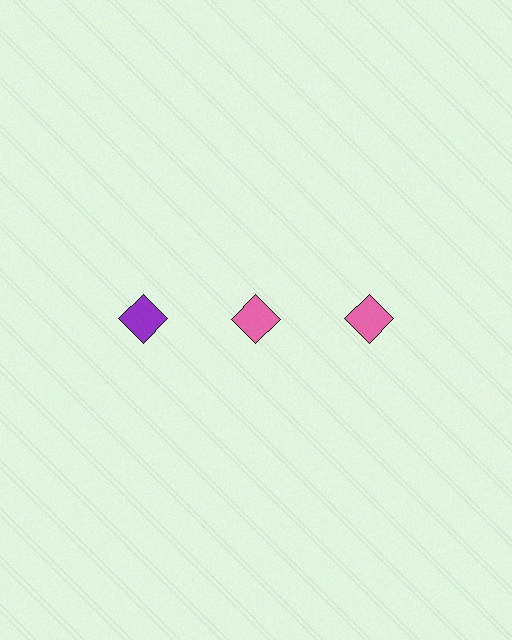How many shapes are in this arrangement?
There are 3 shapes arranged in a grid pattern.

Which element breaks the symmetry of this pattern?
The purple diamond in the top row, leftmost column breaks the symmetry. All other shapes are pink diamonds.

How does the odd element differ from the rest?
It has a different color: purple instead of pink.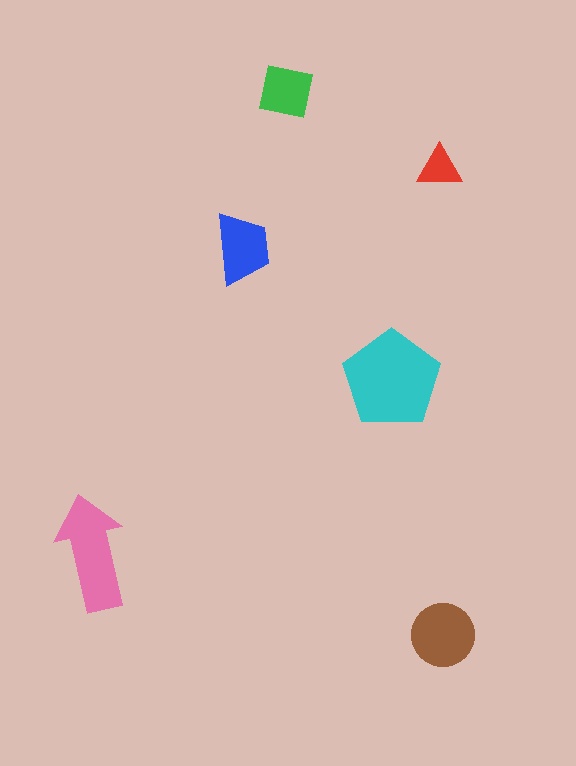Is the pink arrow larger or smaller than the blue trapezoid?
Larger.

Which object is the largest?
The cyan pentagon.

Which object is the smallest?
The red triangle.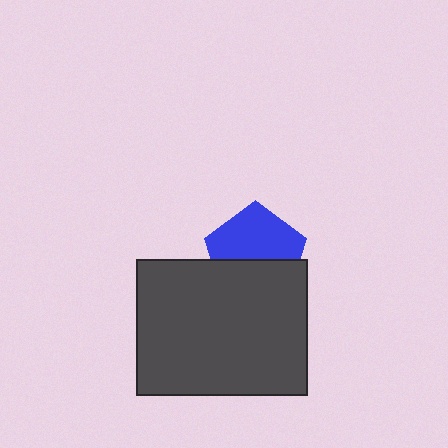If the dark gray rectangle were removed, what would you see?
You would see the complete blue pentagon.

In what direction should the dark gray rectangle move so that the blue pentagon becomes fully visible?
The dark gray rectangle should move down. That is the shortest direction to clear the overlap and leave the blue pentagon fully visible.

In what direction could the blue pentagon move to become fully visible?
The blue pentagon could move up. That would shift it out from behind the dark gray rectangle entirely.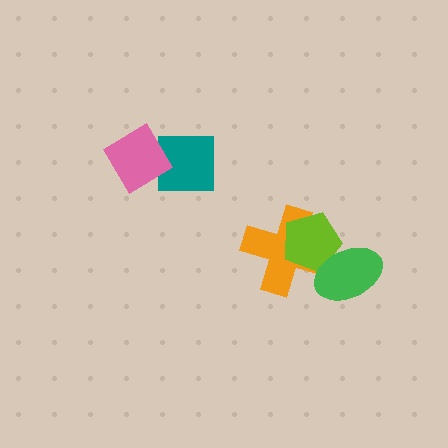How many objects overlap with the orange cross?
2 objects overlap with the orange cross.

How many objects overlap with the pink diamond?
0 objects overlap with the pink diamond.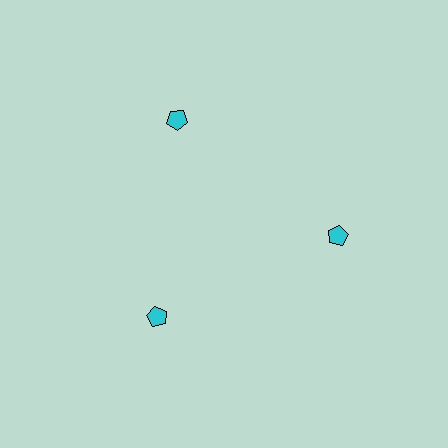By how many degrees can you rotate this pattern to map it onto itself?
The pattern maps onto itself every 120 degrees of rotation.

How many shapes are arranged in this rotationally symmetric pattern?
There are 3 shapes, arranged in 3 groups of 1.